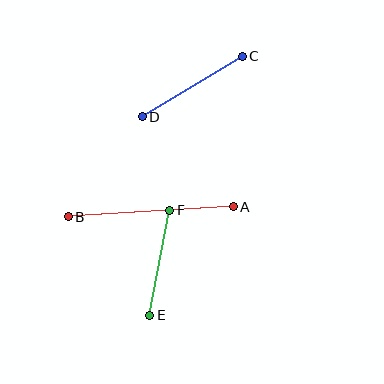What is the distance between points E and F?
The distance is approximately 107 pixels.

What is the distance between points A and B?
The distance is approximately 165 pixels.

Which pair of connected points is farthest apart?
Points A and B are farthest apart.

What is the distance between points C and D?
The distance is approximately 117 pixels.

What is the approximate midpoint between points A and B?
The midpoint is at approximately (151, 212) pixels.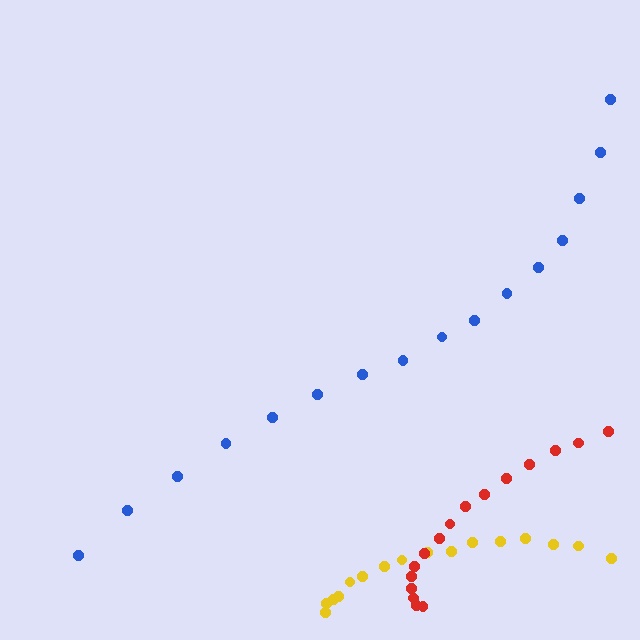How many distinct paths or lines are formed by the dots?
There are 3 distinct paths.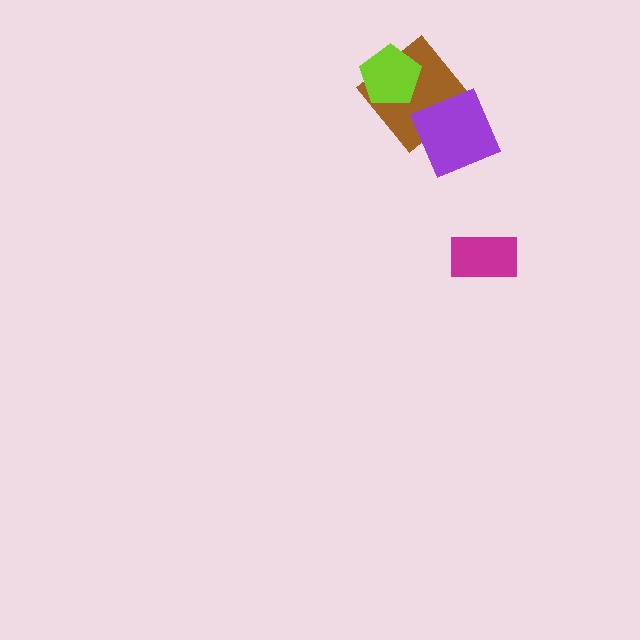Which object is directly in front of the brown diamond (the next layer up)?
The lime pentagon is directly in front of the brown diamond.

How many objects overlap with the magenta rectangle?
0 objects overlap with the magenta rectangle.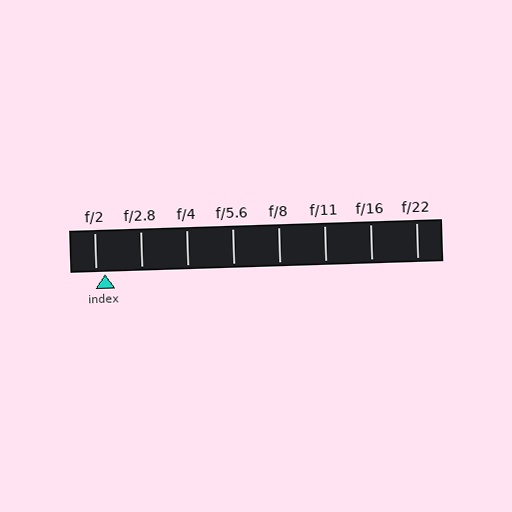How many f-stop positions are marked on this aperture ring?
There are 8 f-stop positions marked.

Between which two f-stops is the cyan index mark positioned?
The index mark is between f/2 and f/2.8.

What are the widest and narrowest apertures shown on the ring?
The widest aperture shown is f/2 and the narrowest is f/22.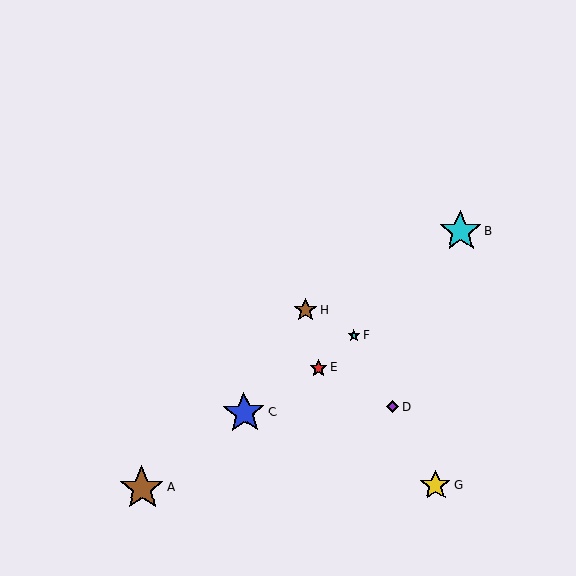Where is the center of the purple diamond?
The center of the purple diamond is at (393, 407).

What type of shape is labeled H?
Shape H is a brown star.